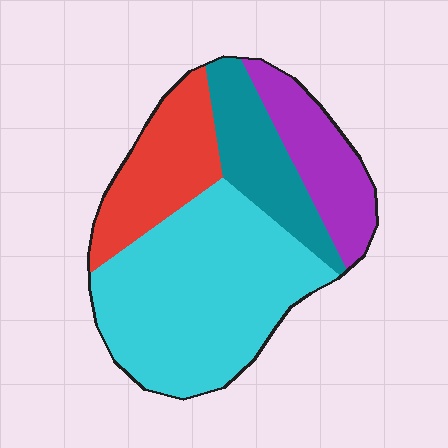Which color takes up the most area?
Cyan, at roughly 50%.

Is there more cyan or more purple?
Cyan.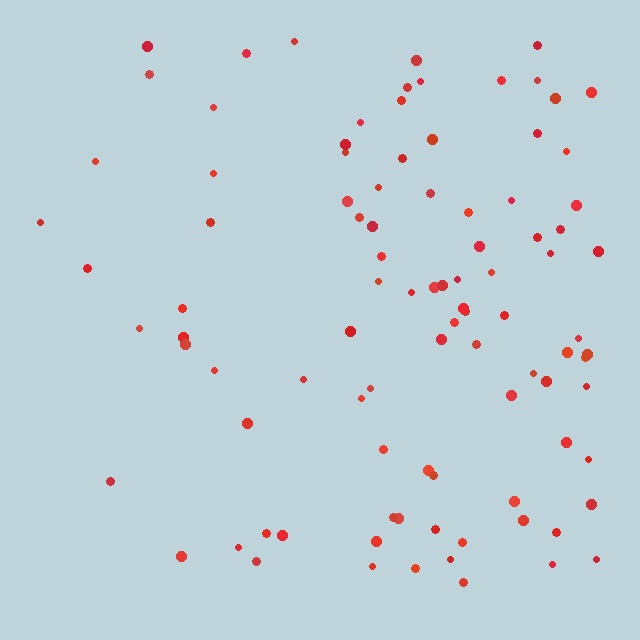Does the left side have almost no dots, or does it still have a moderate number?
Still a moderate number, just noticeably fewer than the right.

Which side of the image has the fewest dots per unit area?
The left.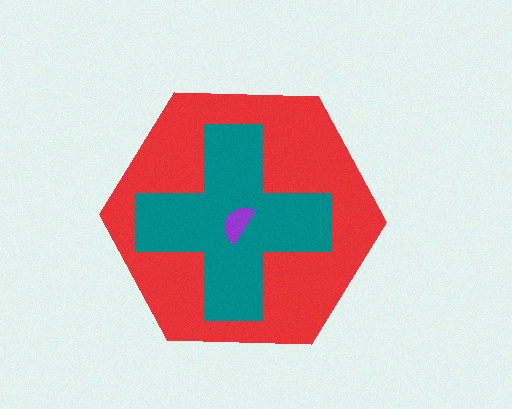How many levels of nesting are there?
3.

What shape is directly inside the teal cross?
The purple semicircle.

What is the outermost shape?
The red hexagon.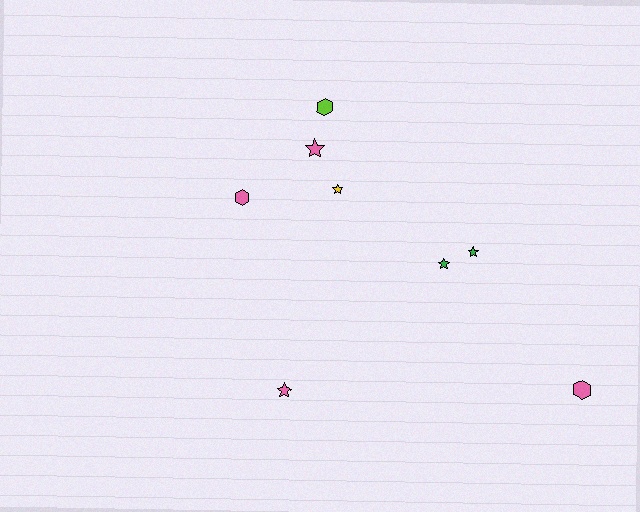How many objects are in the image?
There are 8 objects.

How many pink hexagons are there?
There are 2 pink hexagons.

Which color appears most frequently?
Pink, with 4 objects.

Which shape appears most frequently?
Star, with 5 objects.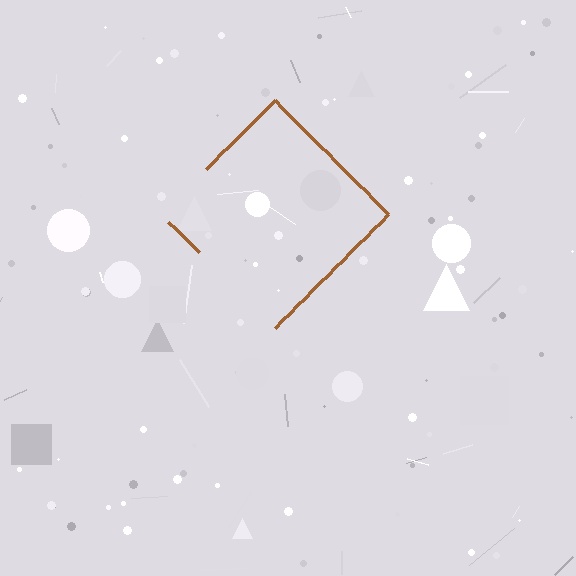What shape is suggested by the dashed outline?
The dashed outline suggests a diamond.